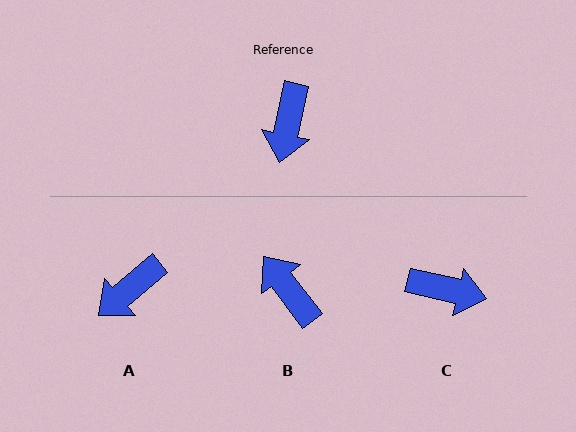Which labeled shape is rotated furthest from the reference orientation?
B, about 131 degrees away.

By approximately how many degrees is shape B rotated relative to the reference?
Approximately 131 degrees clockwise.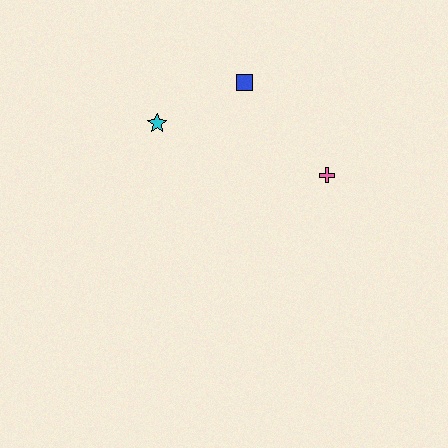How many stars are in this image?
There is 1 star.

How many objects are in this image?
There are 3 objects.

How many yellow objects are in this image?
There are no yellow objects.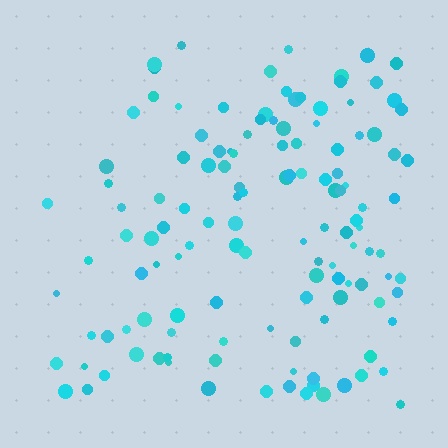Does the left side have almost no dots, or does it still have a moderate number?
Still a moderate number, just noticeably fewer than the right.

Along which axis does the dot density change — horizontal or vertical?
Horizontal.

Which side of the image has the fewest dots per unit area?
The left.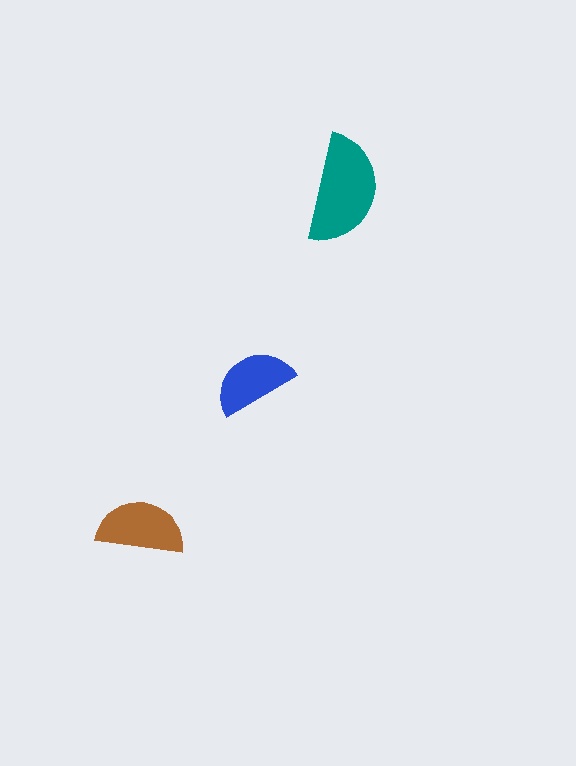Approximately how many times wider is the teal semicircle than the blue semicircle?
About 1.5 times wider.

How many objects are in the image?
There are 3 objects in the image.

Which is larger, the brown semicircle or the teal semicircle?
The teal one.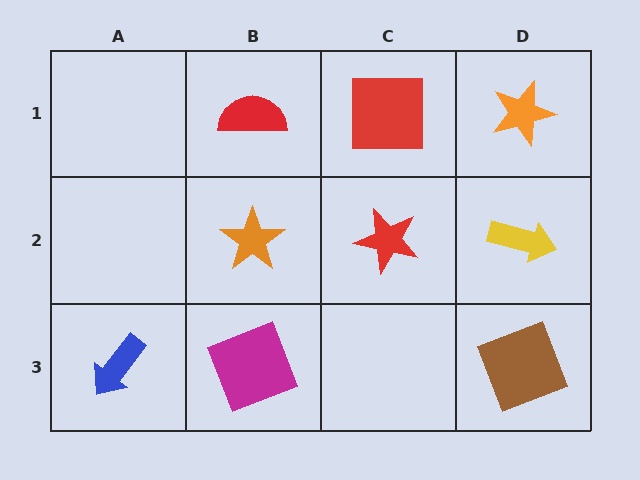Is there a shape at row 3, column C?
No, that cell is empty.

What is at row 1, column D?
An orange star.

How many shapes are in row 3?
3 shapes.